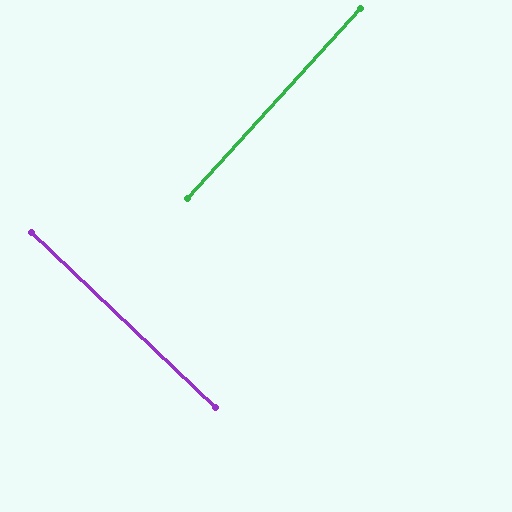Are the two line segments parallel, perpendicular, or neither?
Perpendicular — they meet at approximately 89°.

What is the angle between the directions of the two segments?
Approximately 89 degrees.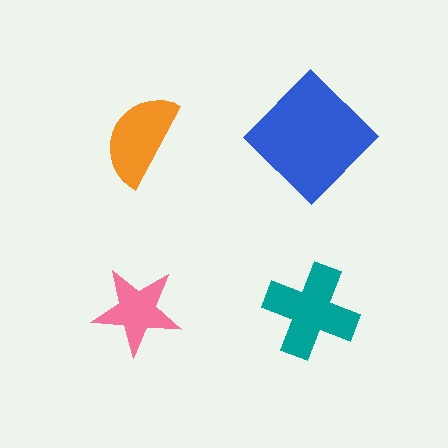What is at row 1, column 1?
An orange semicircle.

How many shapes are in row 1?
2 shapes.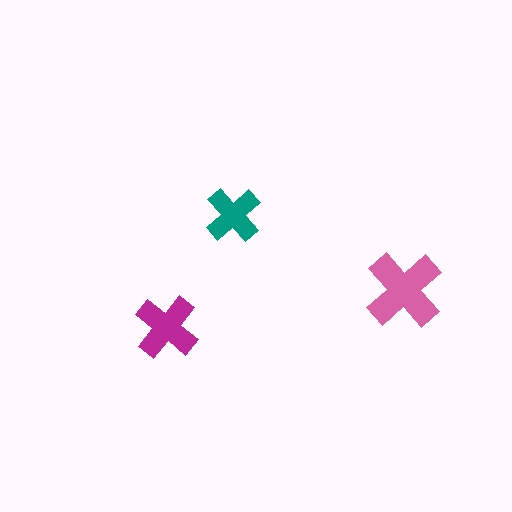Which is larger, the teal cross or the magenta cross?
The magenta one.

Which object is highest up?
The teal cross is topmost.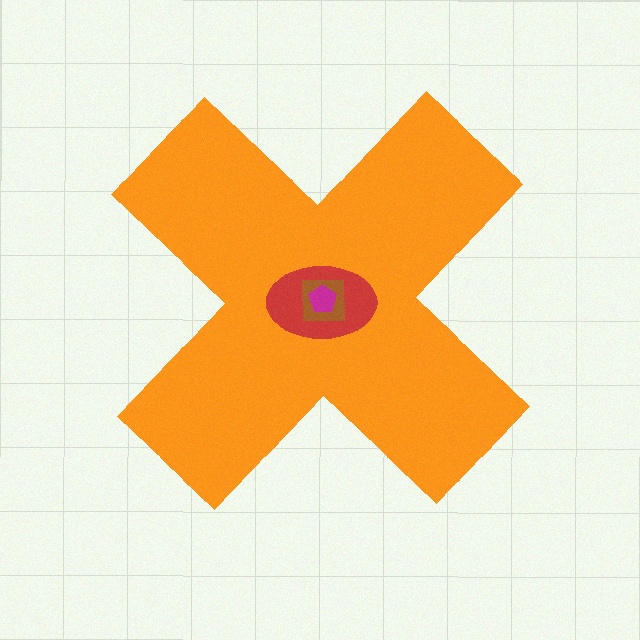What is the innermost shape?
The magenta pentagon.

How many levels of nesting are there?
4.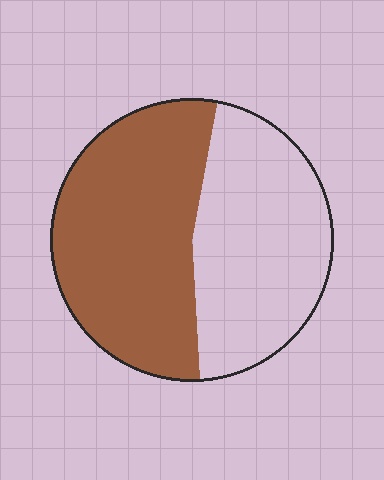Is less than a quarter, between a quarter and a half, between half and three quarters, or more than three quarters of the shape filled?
Between half and three quarters.